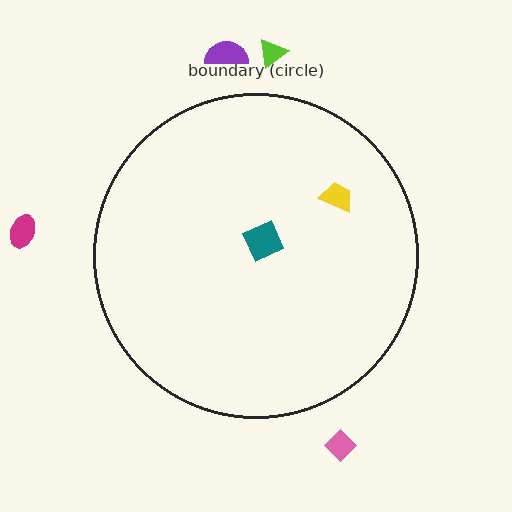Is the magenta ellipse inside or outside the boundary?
Outside.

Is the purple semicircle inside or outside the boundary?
Outside.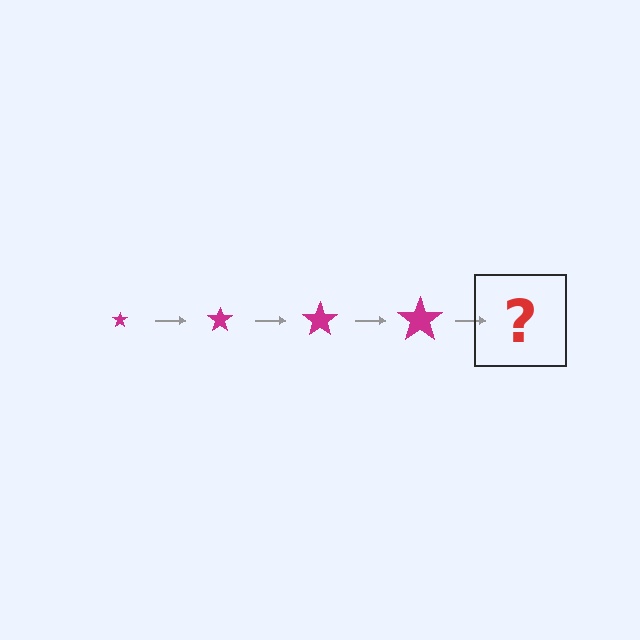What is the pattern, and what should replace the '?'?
The pattern is that the star gets progressively larger each step. The '?' should be a magenta star, larger than the previous one.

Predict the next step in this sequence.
The next step is a magenta star, larger than the previous one.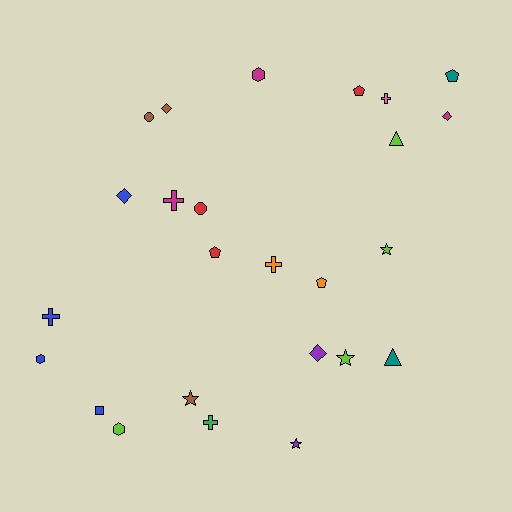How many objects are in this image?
There are 25 objects.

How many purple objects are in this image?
There are 2 purple objects.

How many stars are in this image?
There are 4 stars.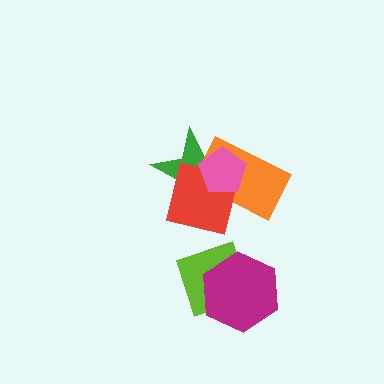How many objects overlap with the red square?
3 objects overlap with the red square.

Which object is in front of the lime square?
The magenta hexagon is in front of the lime square.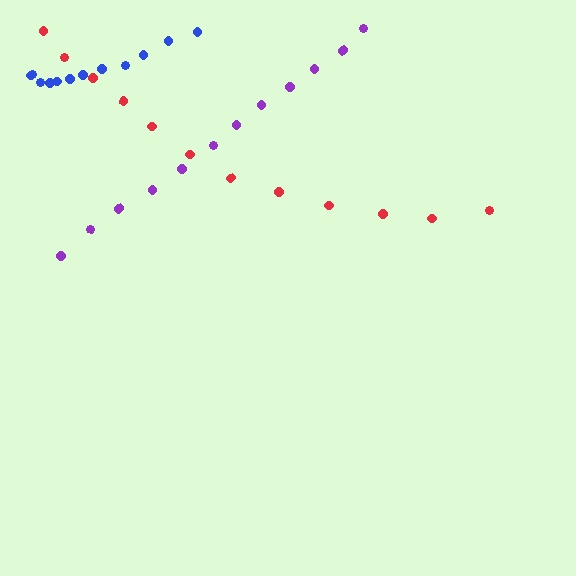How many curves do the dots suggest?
There are 3 distinct paths.